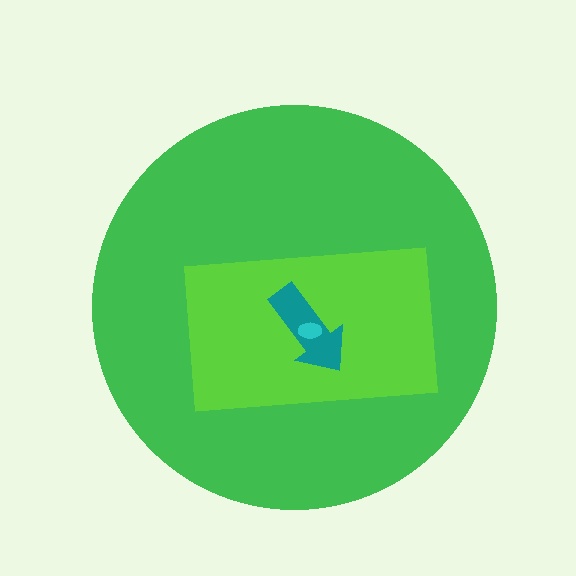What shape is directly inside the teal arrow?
The cyan ellipse.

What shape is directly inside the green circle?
The lime rectangle.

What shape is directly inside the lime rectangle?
The teal arrow.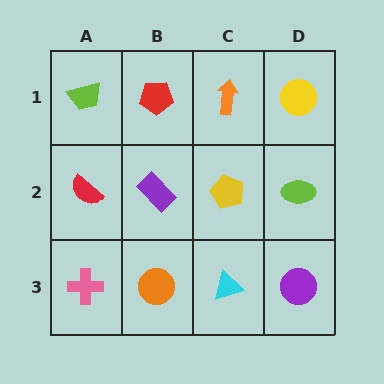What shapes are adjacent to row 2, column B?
A red pentagon (row 1, column B), an orange circle (row 3, column B), a red semicircle (row 2, column A), a yellow pentagon (row 2, column C).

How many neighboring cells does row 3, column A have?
2.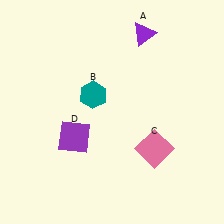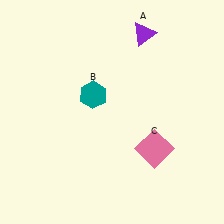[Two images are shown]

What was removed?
The purple square (D) was removed in Image 2.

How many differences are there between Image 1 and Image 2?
There is 1 difference between the two images.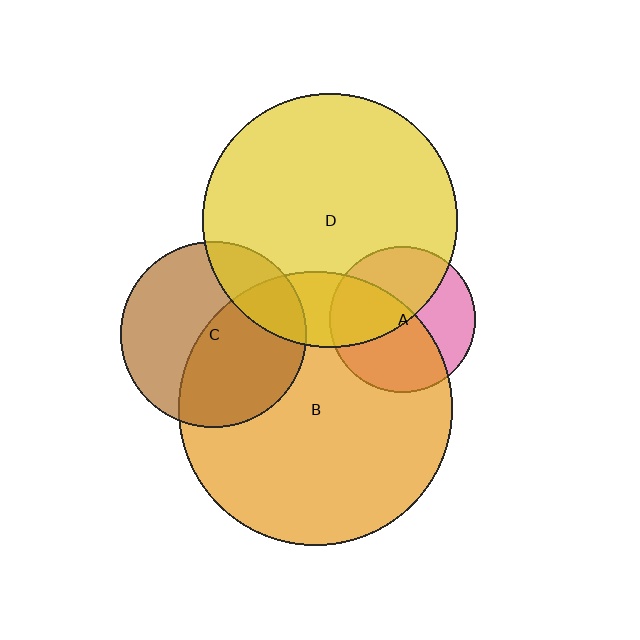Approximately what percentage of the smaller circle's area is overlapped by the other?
Approximately 55%.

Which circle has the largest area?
Circle B (orange).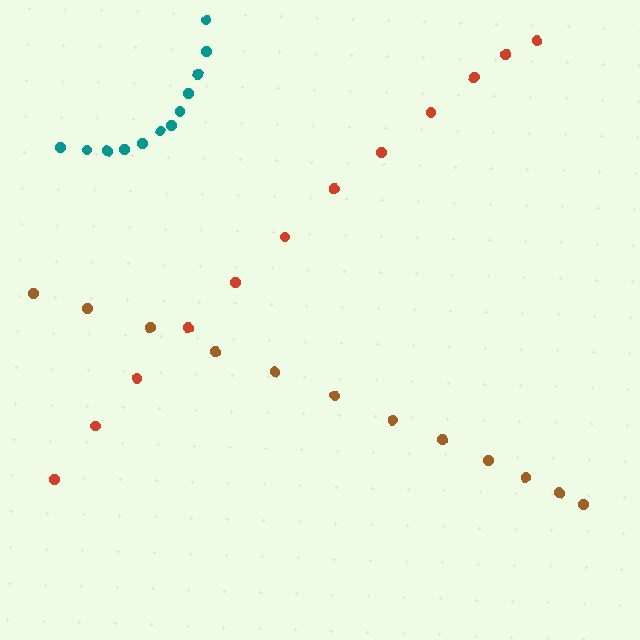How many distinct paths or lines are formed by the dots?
There are 3 distinct paths.